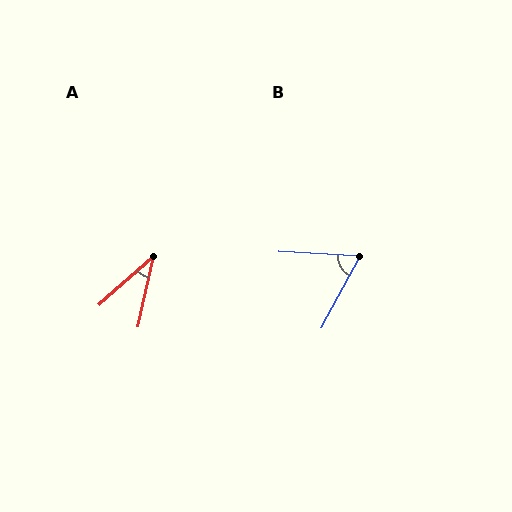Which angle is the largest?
B, at approximately 65 degrees.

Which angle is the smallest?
A, at approximately 36 degrees.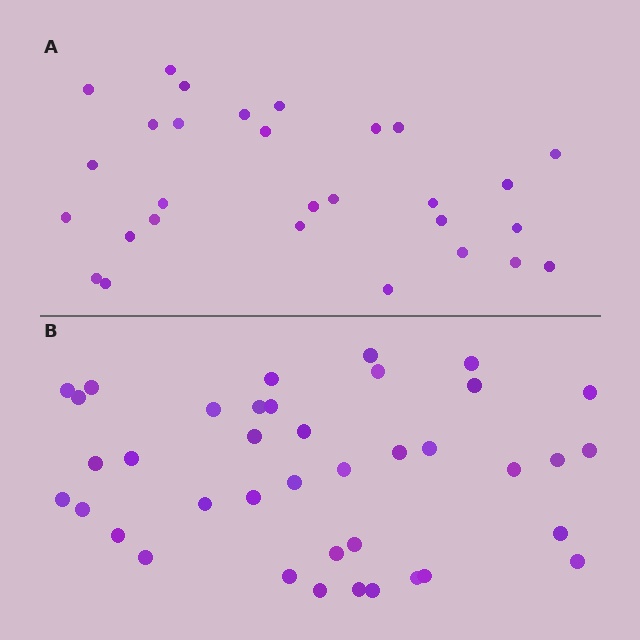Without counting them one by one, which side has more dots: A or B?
Region B (the bottom region) has more dots.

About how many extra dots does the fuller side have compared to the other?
Region B has roughly 10 or so more dots than region A.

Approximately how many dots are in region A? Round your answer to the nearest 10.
About 30 dots. (The exact count is 29, which rounds to 30.)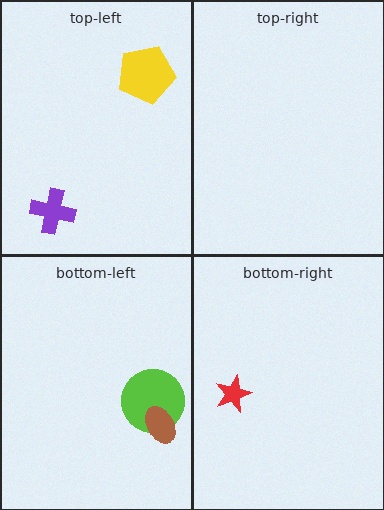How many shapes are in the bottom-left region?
2.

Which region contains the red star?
The bottom-right region.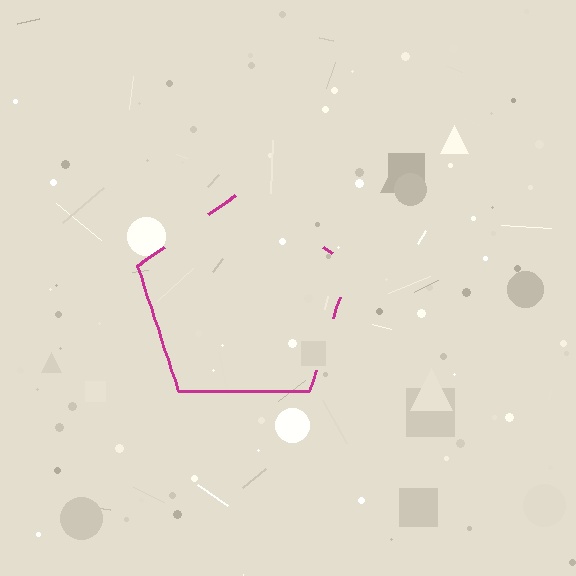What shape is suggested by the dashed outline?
The dashed outline suggests a pentagon.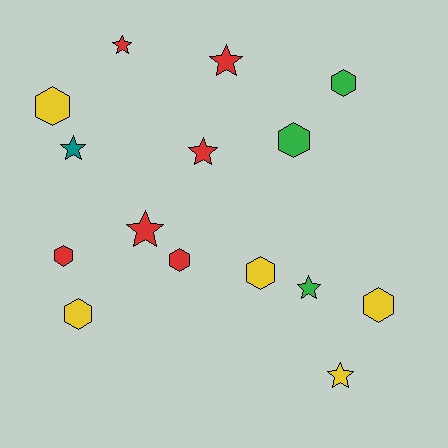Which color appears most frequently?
Red, with 6 objects.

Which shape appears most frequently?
Hexagon, with 8 objects.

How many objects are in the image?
There are 15 objects.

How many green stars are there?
There is 1 green star.